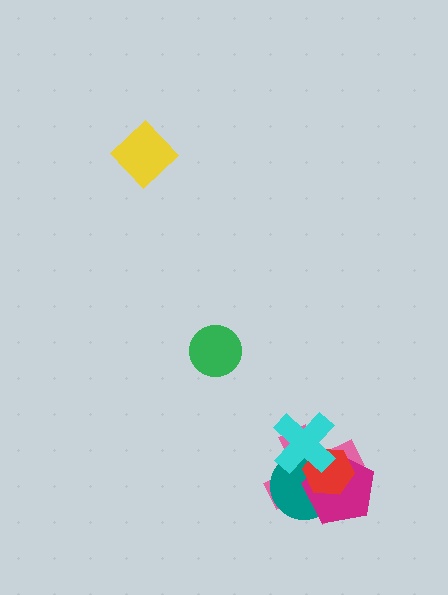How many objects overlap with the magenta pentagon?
4 objects overlap with the magenta pentagon.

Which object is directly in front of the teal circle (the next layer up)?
The magenta pentagon is directly in front of the teal circle.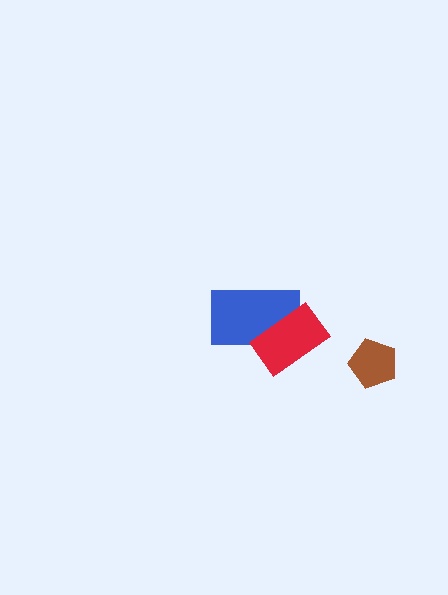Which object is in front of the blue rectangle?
The red rectangle is in front of the blue rectangle.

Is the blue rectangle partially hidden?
Yes, it is partially covered by another shape.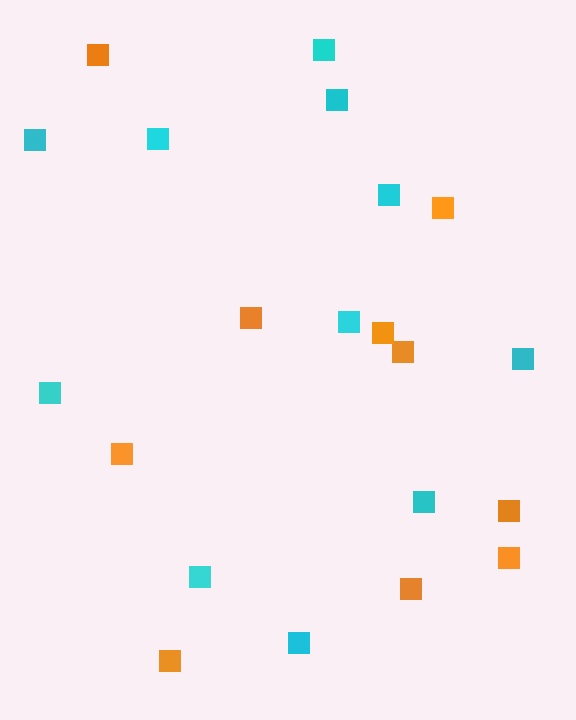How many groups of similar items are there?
There are 2 groups: one group of cyan squares (11) and one group of orange squares (10).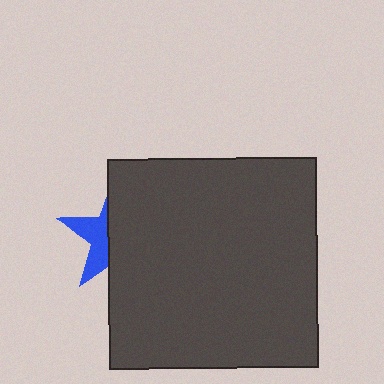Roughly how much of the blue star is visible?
A small part of it is visible (roughly 38%).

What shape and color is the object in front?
The object in front is a dark gray square.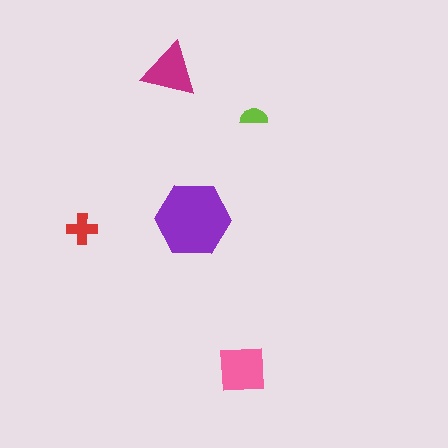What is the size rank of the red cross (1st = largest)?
4th.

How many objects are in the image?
There are 5 objects in the image.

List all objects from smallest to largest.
The lime semicircle, the red cross, the magenta triangle, the pink square, the purple hexagon.